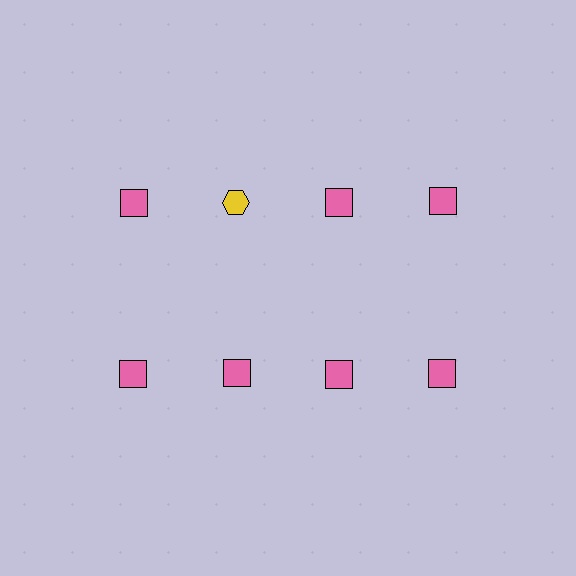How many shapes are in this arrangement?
There are 8 shapes arranged in a grid pattern.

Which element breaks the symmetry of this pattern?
The yellow hexagon in the top row, second from left column breaks the symmetry. All other shapes are pink squares.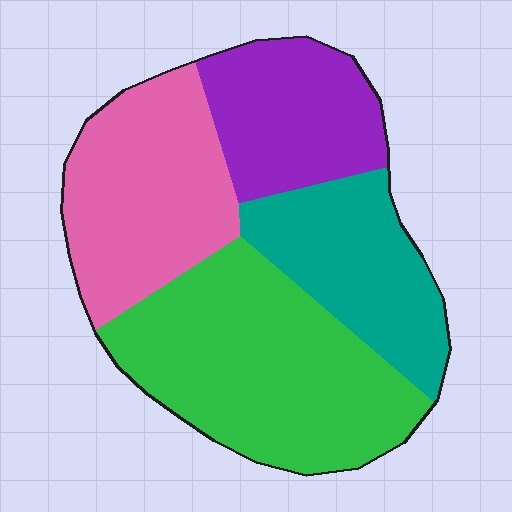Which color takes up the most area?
Green, at roughly 35%.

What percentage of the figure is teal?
Teal takes up about one fifth (1/5) of the figure.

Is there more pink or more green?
Green.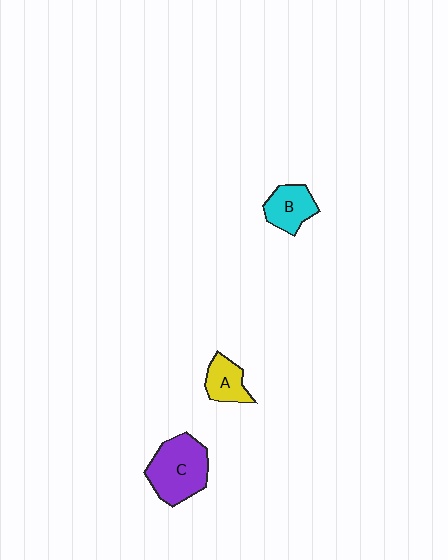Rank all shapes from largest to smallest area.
From largest to smallest: C (purple), B (cyan), A (yellow).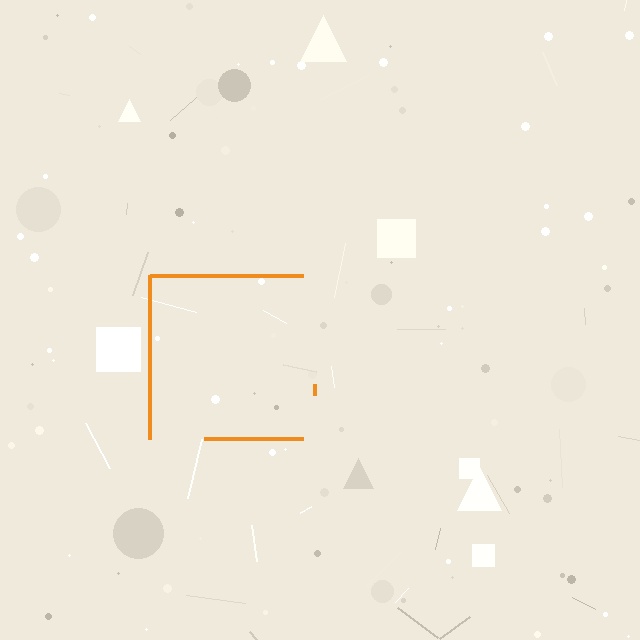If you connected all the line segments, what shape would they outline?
They would outline a square.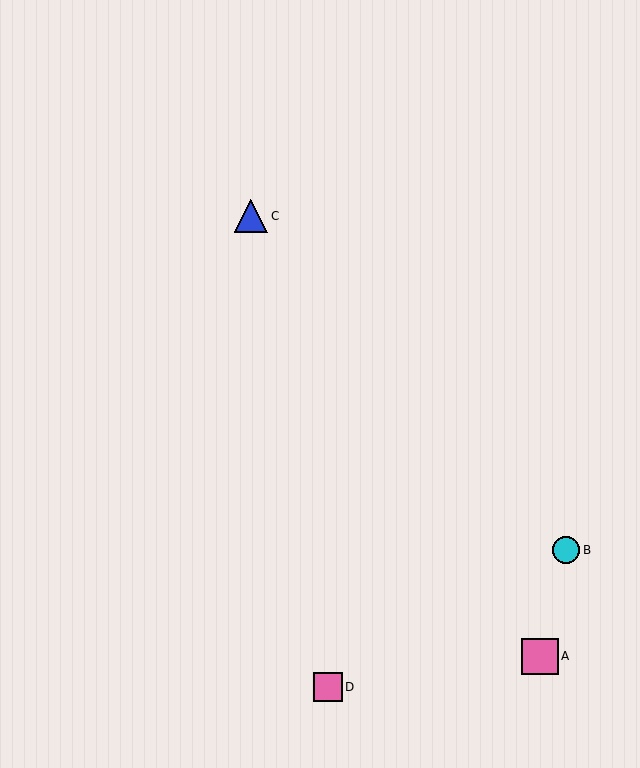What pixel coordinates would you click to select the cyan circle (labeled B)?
Click at (566, 550) to select the cyan circle B.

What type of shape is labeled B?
Shape B is a cyan circle.